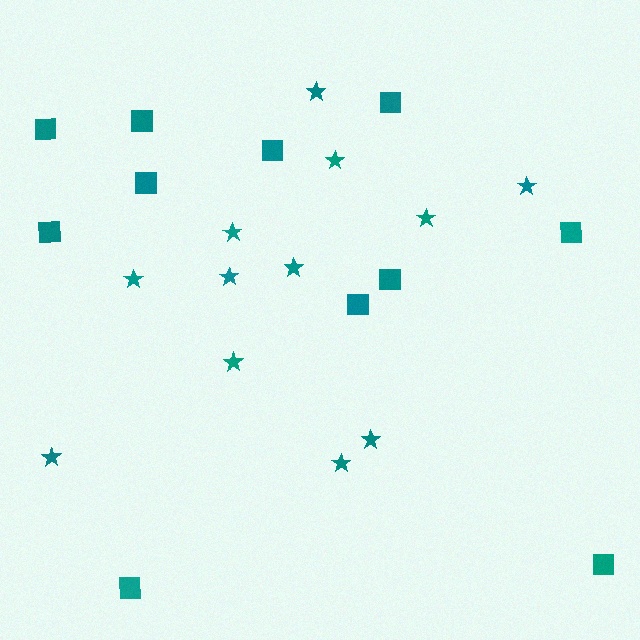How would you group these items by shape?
There are 2 groups: one group of squares (11) and one group of stars (12).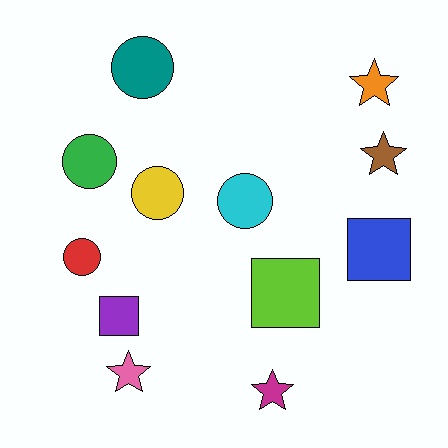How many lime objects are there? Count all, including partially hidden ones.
There is 1 lime object.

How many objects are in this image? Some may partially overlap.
There are 12 objects.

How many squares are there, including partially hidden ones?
There are 3 squares.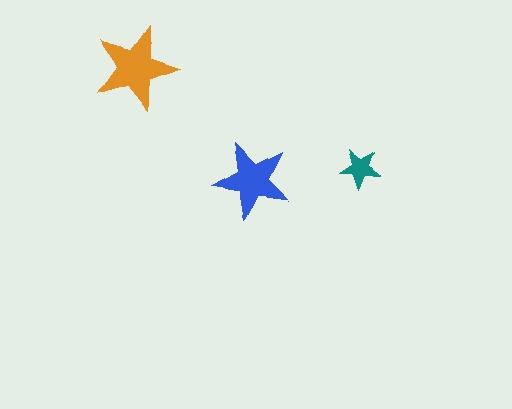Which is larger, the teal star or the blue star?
The blue one.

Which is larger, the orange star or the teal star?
The orange one.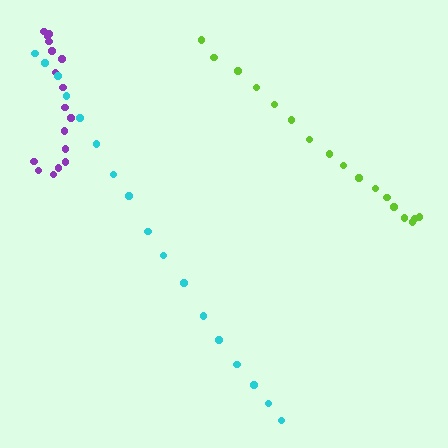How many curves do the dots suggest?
There are 3 distinct paths.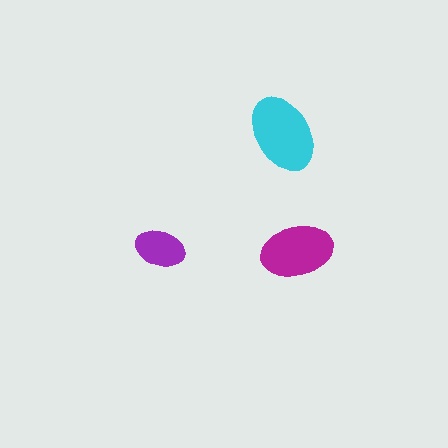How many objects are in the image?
There are 3 objects in the image.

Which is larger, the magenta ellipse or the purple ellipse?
The magenta one.